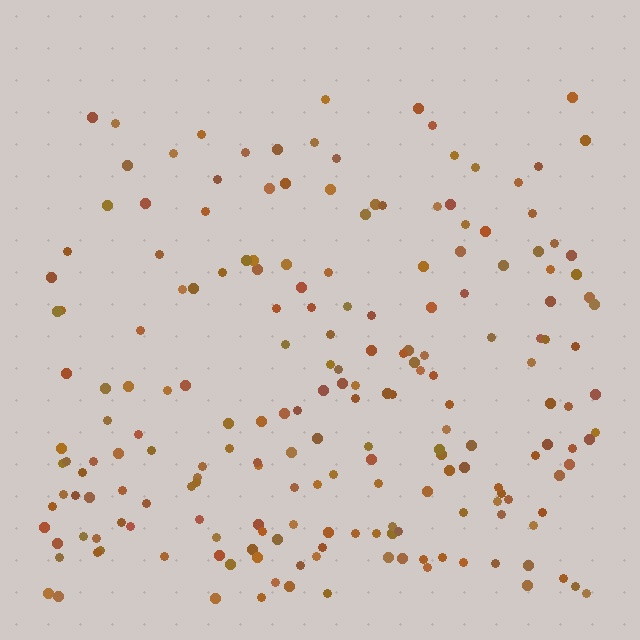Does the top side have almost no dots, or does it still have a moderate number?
Still a moderate number, just noticeably fewer than the bottom.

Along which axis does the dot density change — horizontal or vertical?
Vertical.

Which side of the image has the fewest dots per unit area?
The top.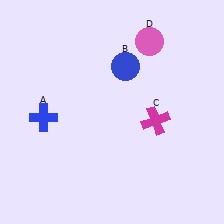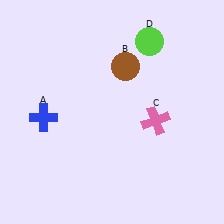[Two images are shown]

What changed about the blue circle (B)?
In Image 1, B is blue. In Image 2, it changed to brown.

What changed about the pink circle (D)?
In Image 1, D is pink. In Image 2, it changed to lime.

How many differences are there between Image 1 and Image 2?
There are 3 differences between the two images.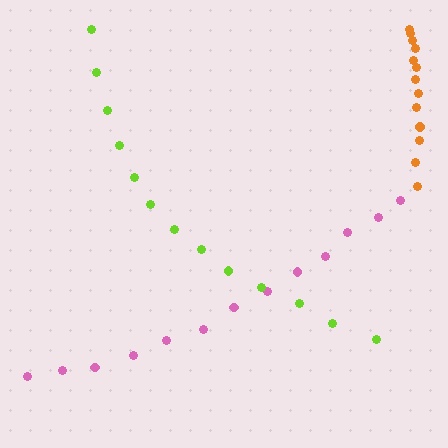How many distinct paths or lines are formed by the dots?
There are 3 distinct paths.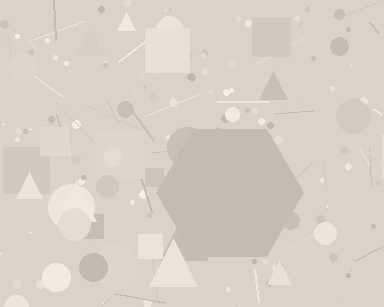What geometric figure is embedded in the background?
A hexagon is embedded in the background.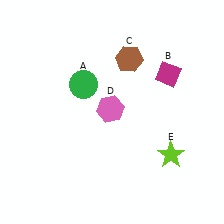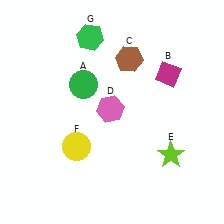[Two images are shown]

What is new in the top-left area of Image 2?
A green hexagon (G) was added in the top-left area of Image 2.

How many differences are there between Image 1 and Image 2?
There are 2 differences between the two images.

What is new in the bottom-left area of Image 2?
A yellow circle (F) was added in the bottom-left area of Image 2.